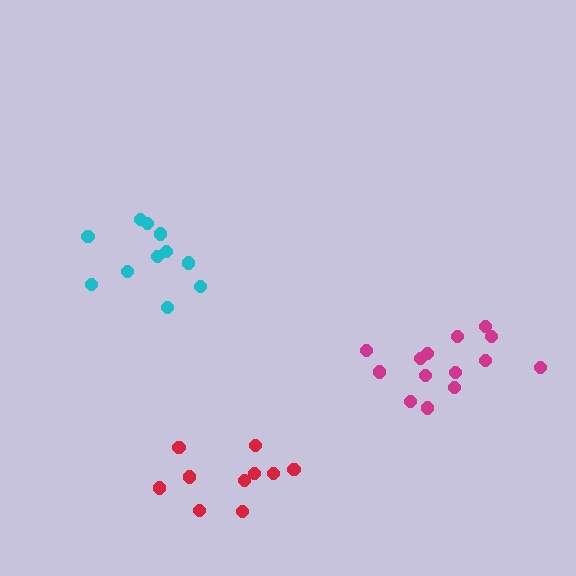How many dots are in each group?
Group 1: 10 dots, Group 2: 14 dots, Group 3: 11 dots (35 total).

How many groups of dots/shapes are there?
There are 3 groups.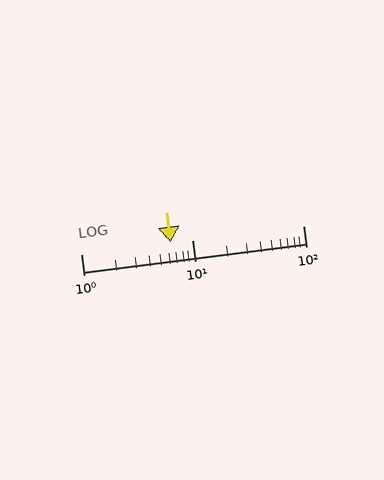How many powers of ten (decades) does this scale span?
The scale spans 2 decades, from 1 to 100.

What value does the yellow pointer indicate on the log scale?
The pointer indicates approximately 6.4.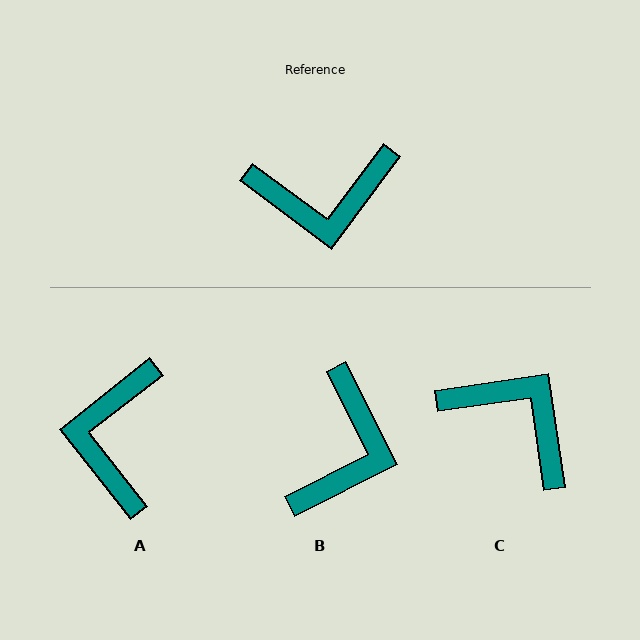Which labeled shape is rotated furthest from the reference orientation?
C, about 135 degrees away.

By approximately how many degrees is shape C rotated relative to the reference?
Approximately 135 degrees counter-clockwise.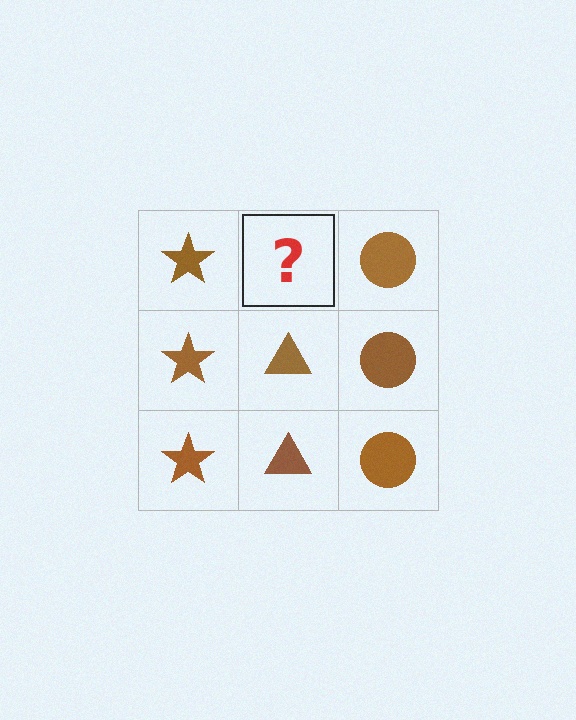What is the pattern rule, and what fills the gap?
The rule is that each column has a consistent shape. The gap should be filled with a brown triangle.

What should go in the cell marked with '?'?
The missing cell should contain a brown triangle.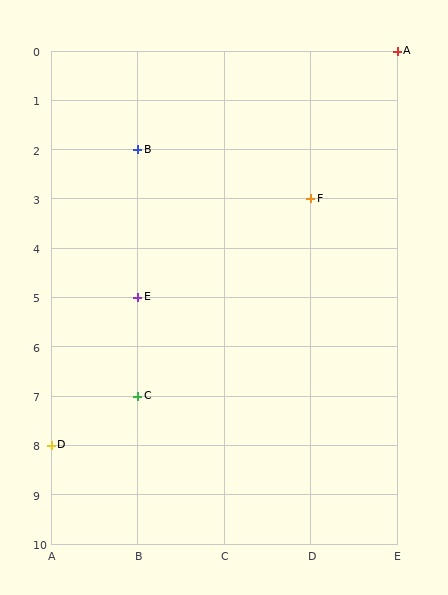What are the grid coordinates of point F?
Point F is at grid coordinates (D, 3).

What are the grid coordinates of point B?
Point B is at grid coordinates (B, 2).